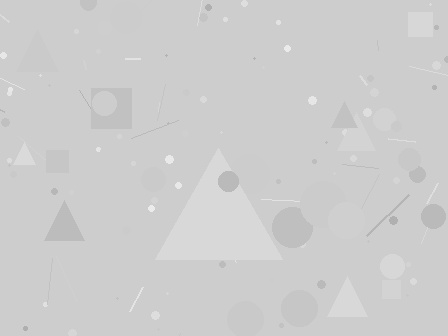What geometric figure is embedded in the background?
A triangle is embedded in the background.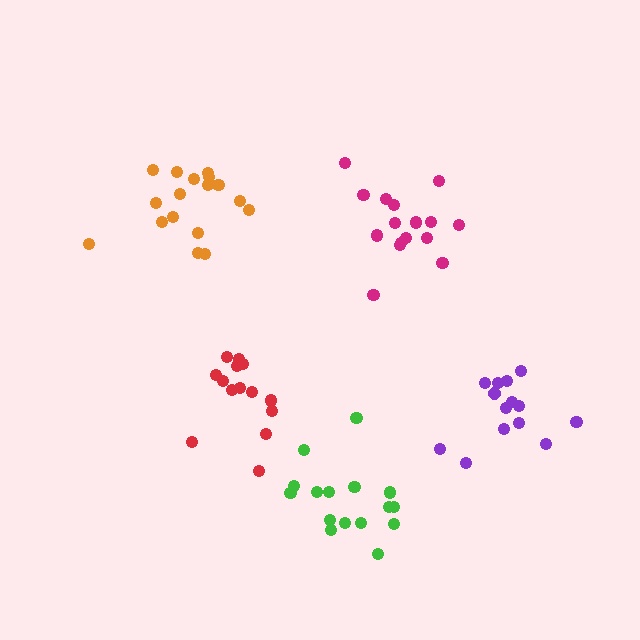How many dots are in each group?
Group 1: 14 dots, Group 2: 17 dots, Group 3: 16 dots, Group 4: 16 dots, Group 5: 14 dots (77 total).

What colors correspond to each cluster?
The clusters are colored: red, orange, magenta, green, purple.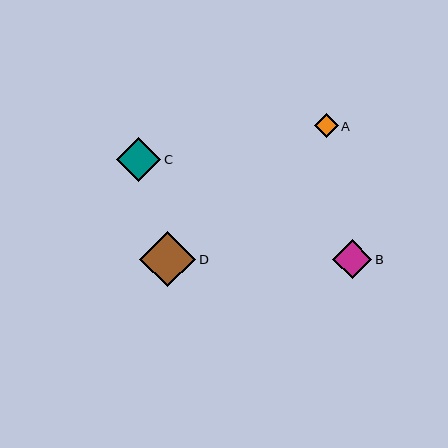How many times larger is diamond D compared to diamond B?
Diamond D is approximately 1.4 times the size of diamond B.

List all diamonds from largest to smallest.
From largest to smallest: D, C, B, A.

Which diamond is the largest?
Diamond D is the largest with a size of approximately 56 pixels.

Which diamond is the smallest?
Diamond A is the smallest with a size of approximately 24 pixels.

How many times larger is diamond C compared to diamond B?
Diamond C is approximately 1.1 times the size of diamond B.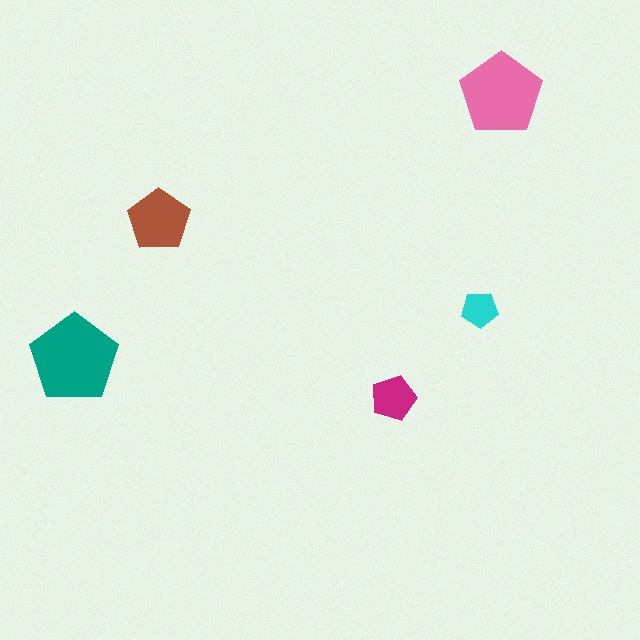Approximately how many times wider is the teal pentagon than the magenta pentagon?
About 2 times wider.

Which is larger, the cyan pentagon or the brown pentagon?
The brown one.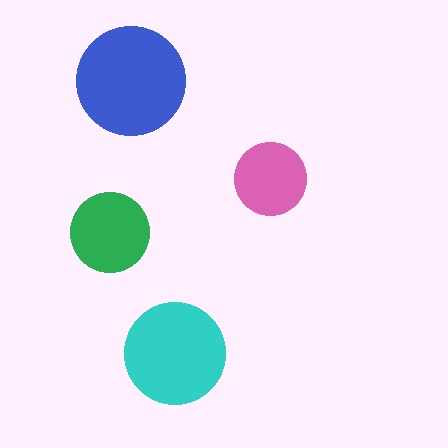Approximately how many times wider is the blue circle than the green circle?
About 1.5 times wider.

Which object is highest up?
The blue circle is topmost.